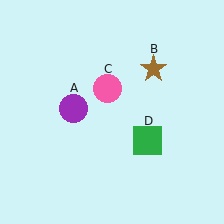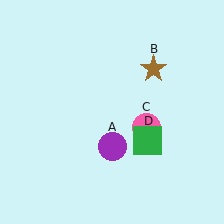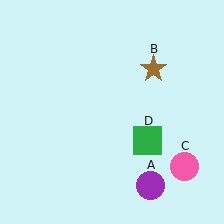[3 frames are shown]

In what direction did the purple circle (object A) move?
The purple circle (object A) moved down and to the right.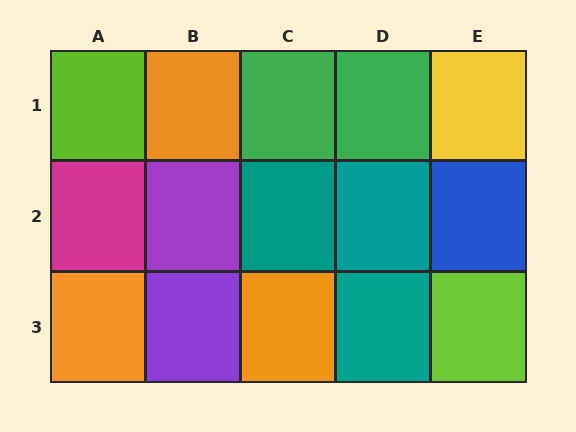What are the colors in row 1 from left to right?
Lime, orange, green, green, yellow.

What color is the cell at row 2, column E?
Blue.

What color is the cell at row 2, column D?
Teal.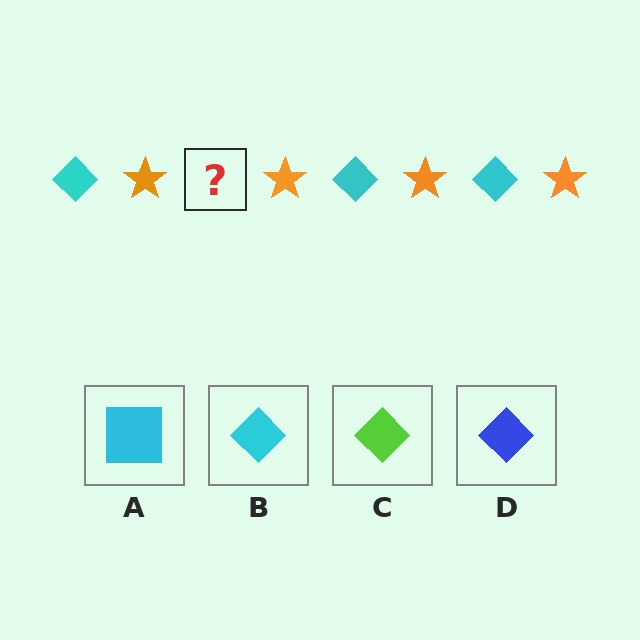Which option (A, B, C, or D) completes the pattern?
B.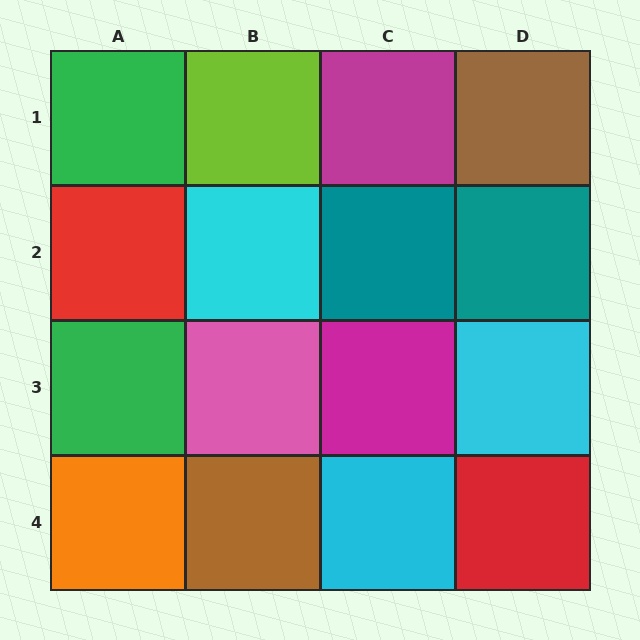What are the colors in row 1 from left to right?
Green, lime, magenta, brown.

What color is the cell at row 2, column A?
Red.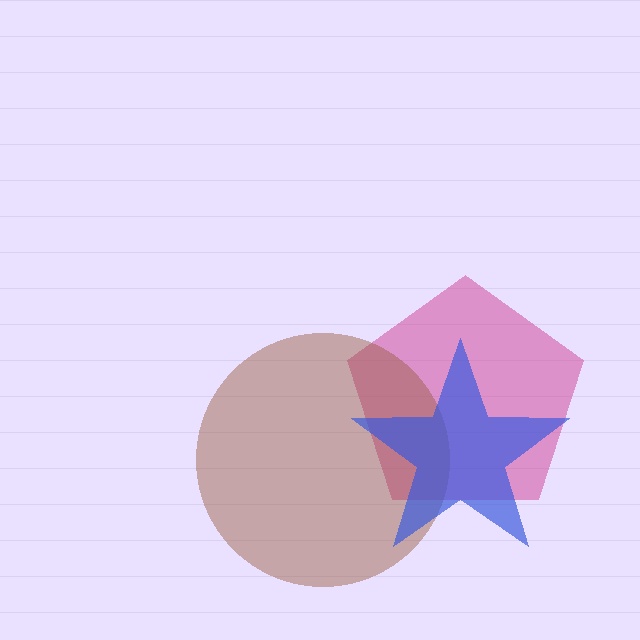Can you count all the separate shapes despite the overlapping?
Yes, there are 3 separate shapes.